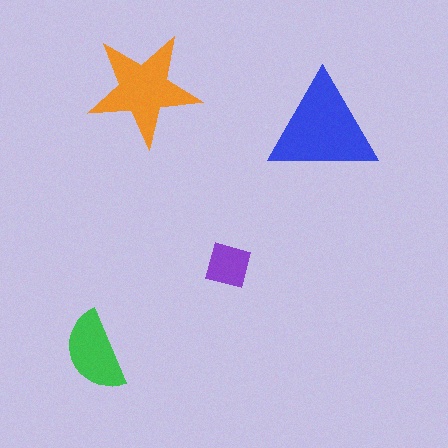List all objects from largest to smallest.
The blue triangle, the orange star, the green semicircle, the purple square.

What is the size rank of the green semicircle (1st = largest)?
3rd.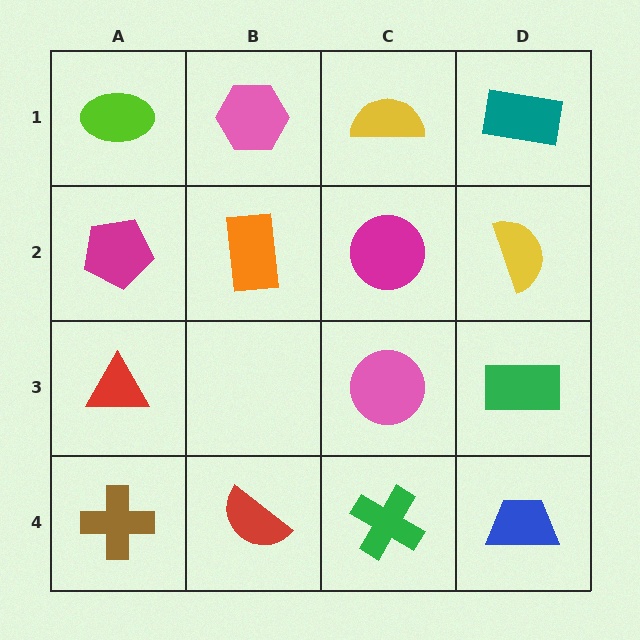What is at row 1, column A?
A lime ellipse.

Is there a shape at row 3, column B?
No, that cell is empty.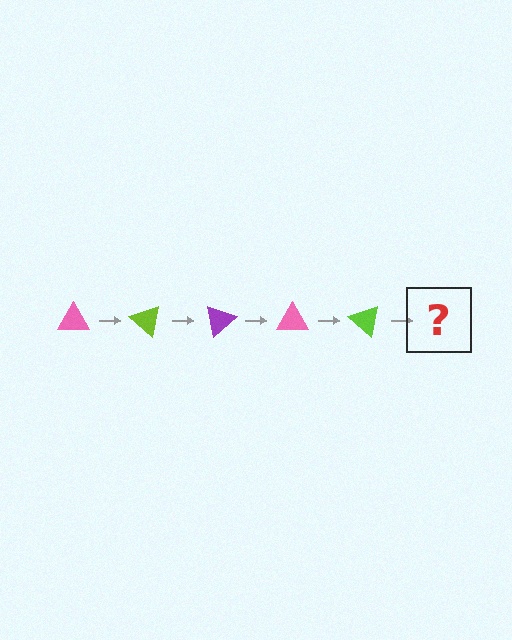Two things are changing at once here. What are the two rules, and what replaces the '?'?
The two rules are that it rotates 40 degrees each step and the color cycles through pink, lime, and purple. The '?' should be a purple triangle, rotated 200 degrees from the start.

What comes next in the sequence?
The next element should be a purple triangle, rotated 200 degrees from the start.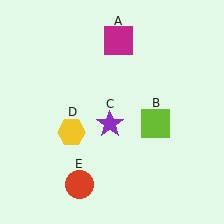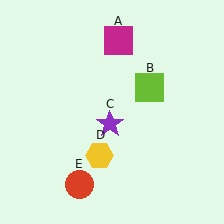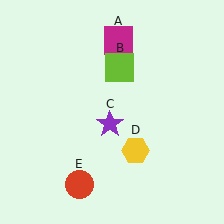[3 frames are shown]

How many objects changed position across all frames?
2 objects changed position: lime square (object B), yellow hexagon (object D).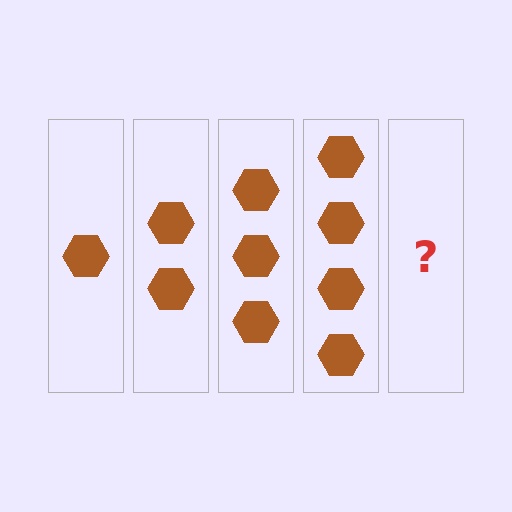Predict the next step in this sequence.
The next step is 5 hexagons.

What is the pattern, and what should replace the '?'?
The pattern is that each step adds one more hexagon. The '?' should be 5 hexagons.